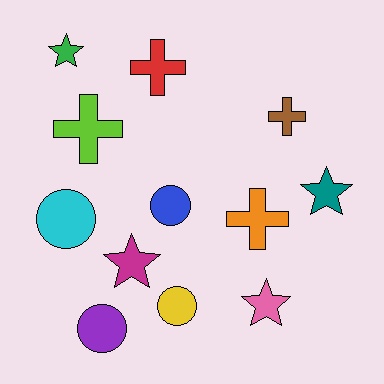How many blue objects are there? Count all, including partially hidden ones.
There is 1 blue object.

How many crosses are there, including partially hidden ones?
There are 4 crosses.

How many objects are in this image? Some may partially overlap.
There are 12 objects.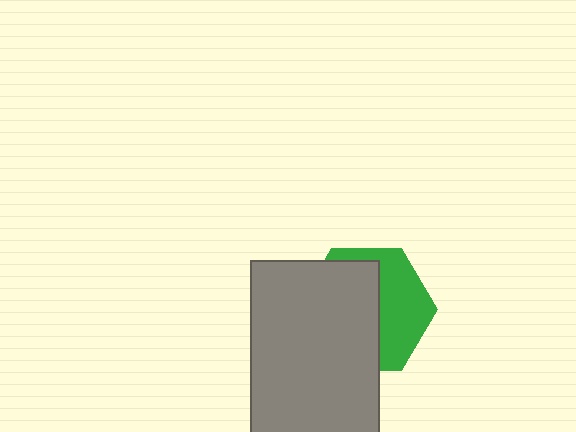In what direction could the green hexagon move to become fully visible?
The green hexagon could move right. That would shift it out from behind the gray rectangle entirely.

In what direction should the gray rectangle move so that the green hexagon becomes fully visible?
The gray rectangle should move left. That is the shortest direction to clear the overlap and leave the green hexagon fully visible.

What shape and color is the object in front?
The object in front is a gray rectangle.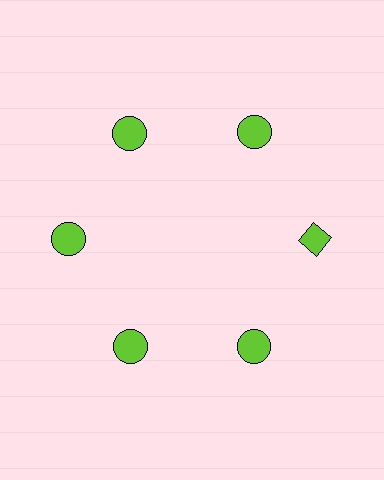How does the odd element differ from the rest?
It has a different shape: diamond instead of circle.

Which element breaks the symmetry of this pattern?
The lime diamond at roughly the 3 o'clock position breaks the symmetry. All other shapes are lime circles.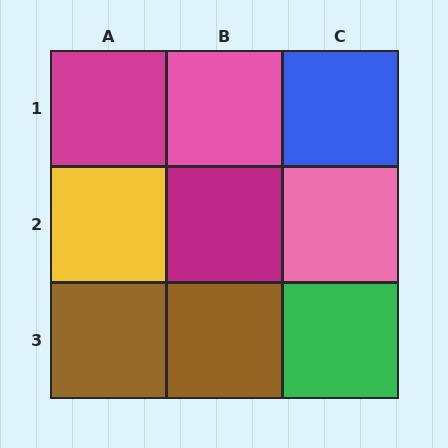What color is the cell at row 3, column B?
Brown.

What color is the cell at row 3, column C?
Green.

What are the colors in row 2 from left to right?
Yellow, magenta, pink.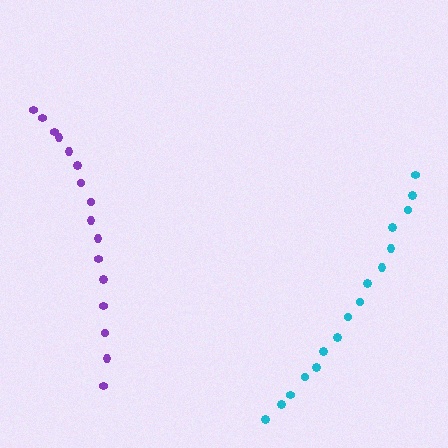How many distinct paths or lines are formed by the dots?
There are 2 distinct paths.